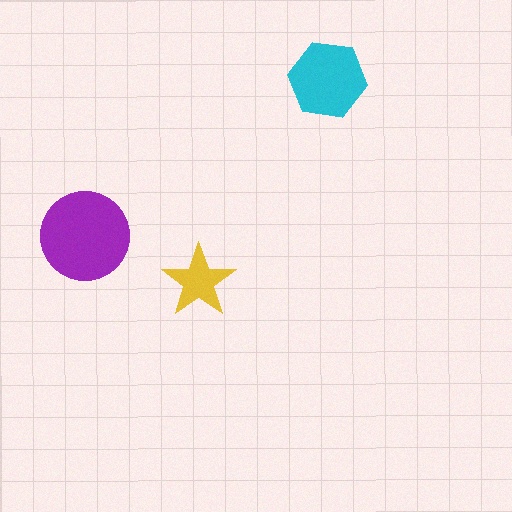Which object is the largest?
The purple circle.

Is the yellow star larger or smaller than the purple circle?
Smaller.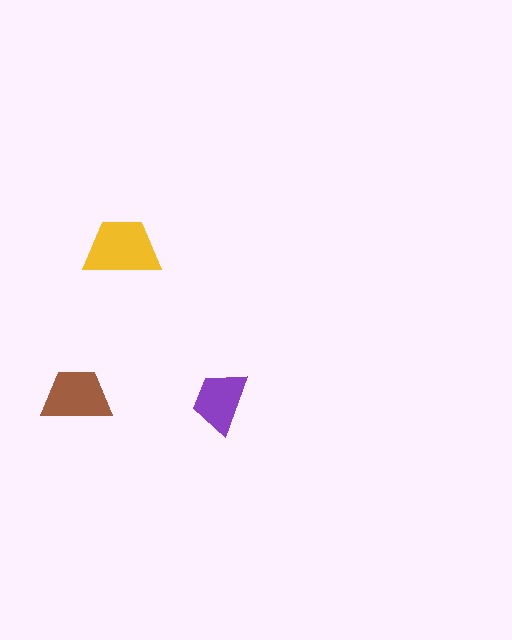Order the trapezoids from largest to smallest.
the yellow one, the brown one, the purple one.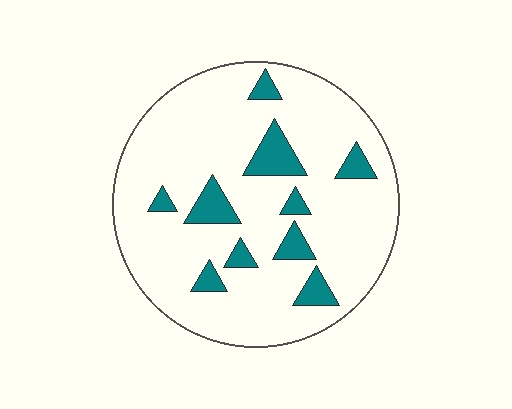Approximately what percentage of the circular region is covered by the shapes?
Approximately 15%.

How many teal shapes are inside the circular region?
10.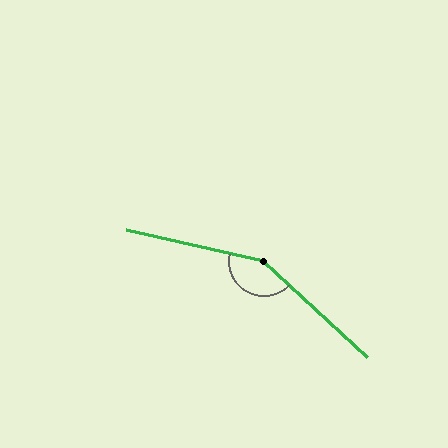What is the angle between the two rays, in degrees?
Approximately 150 degrees.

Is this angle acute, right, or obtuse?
It is obtuse.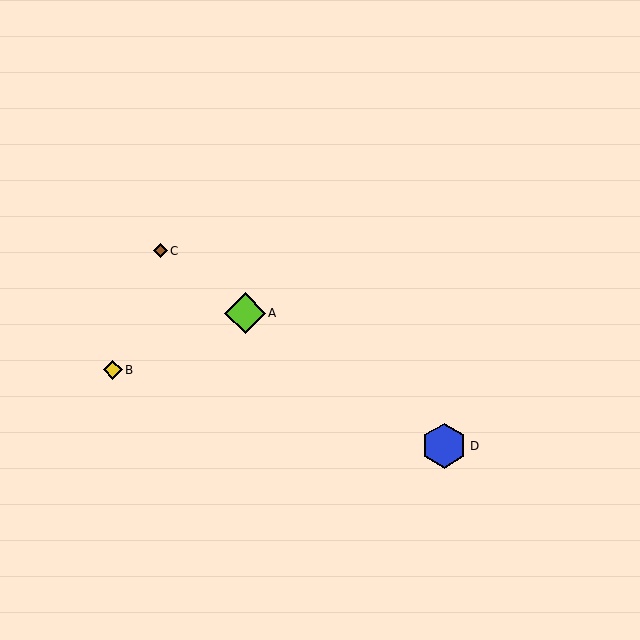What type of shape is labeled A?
Shape A is a lime diamond.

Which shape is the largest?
The blue hexagon (labeled D) is the largest.